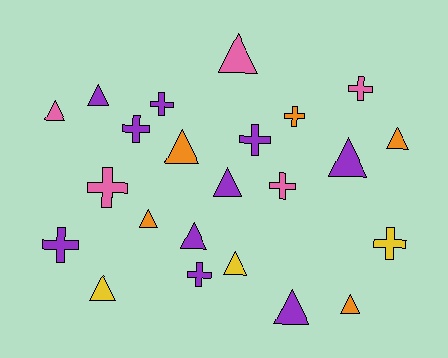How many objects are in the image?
There are 23 objects.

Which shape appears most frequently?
Triangle, with 13 objects.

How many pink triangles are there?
There are 2 pink triangles.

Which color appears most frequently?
Purple, with 10 objects.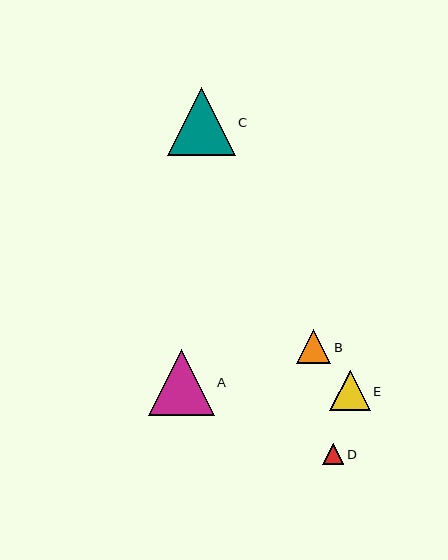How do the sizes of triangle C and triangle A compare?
Triangle C and triangle A are approximately the same size.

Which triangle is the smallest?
Triangle D is the smallest with a size of approximately 21 pixels.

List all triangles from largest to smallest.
From largest to smallest: C, A, E, B, D.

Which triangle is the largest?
Triangle C is the largest with a size of approximately 68 pixels.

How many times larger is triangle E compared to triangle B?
Triangle E is approximately 1.2 times the size of triangle B.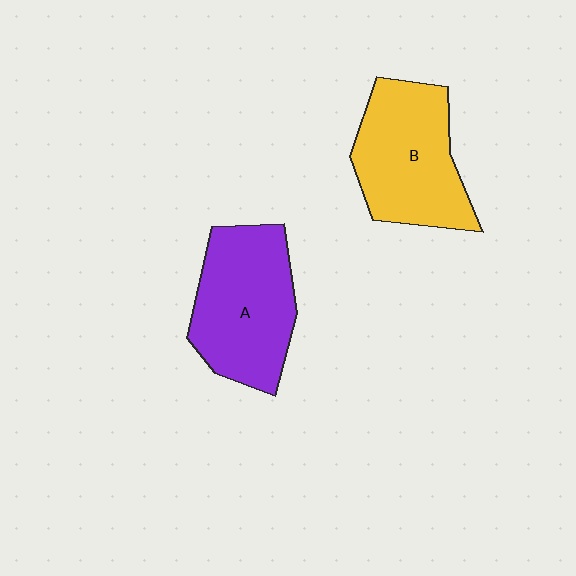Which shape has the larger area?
Shape A (purple).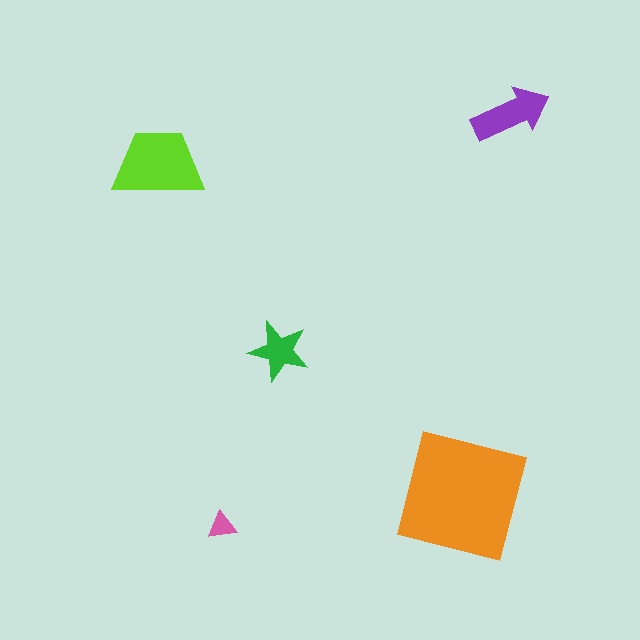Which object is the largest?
The orange square.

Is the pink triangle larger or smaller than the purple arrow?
Smaller.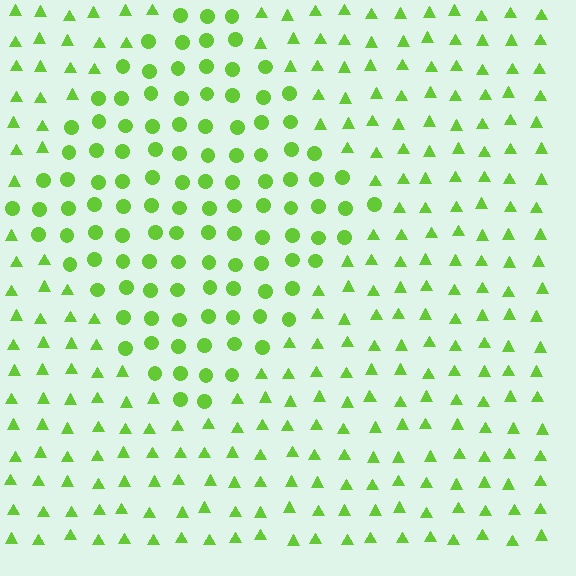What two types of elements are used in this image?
The image uses circles inside the diamond region and triangles outside it.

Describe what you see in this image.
The image is filled with small lime elements arranged in a uniform grid. A diamond-shaped region contains circles, while the surrounding area contains triangles. The boundary is defined purely by the change in element shape.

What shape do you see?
I see a diamond.